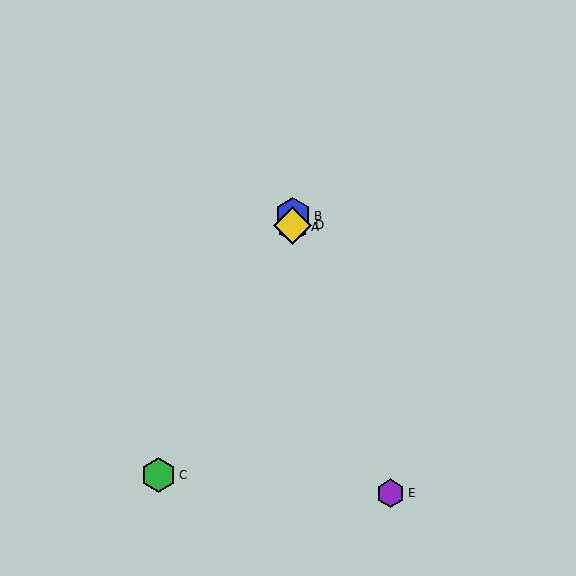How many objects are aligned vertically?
3 objects (A, B, D) are aligned vertically.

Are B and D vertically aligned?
Yes, both are at x≈293.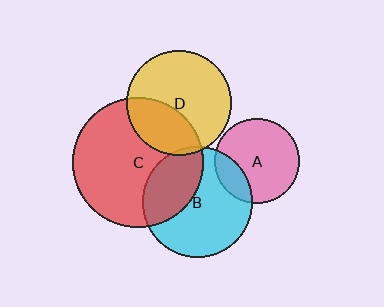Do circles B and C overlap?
Yes.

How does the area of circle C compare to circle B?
Approximately 1.4 times.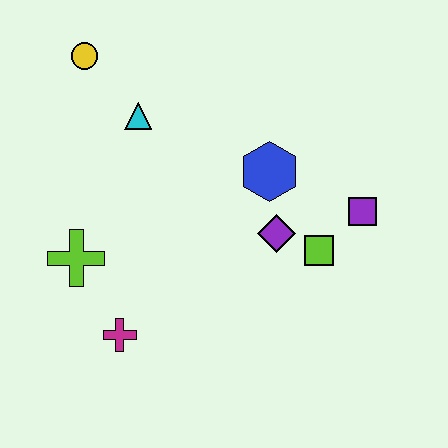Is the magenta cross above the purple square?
No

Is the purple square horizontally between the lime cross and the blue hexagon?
No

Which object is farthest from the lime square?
The yellow circle is farthest from the lime square.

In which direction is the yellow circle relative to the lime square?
The yellow circle is to the left of the lime square.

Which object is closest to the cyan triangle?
The yellow circle is closest to the cyan triangle.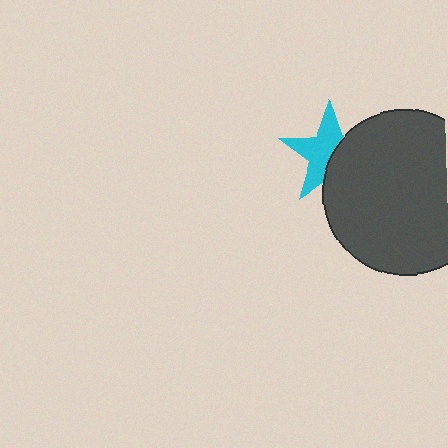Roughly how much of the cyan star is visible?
About half of it is visible (roughly 57%).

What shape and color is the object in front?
The object in front is a dark gray circle.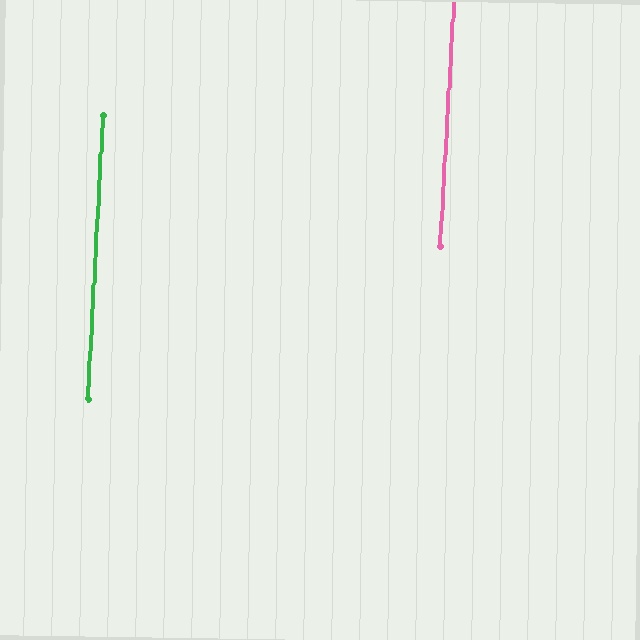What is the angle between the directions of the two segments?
Approximately 0 degrees.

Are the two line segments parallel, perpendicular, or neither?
Parallel — their directions differ by only 0.2°.